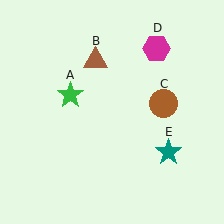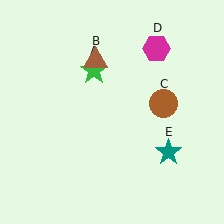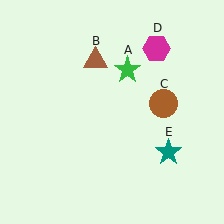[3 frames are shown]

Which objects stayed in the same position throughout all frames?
Brown triangle (object B) and brown circle (object C) and magenta hexagon (object D) and teal star (object E) remained stationary.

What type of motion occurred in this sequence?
The green star (object A) rotated clockwise around the center of the scene.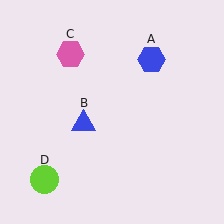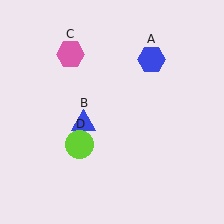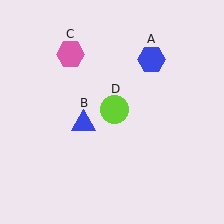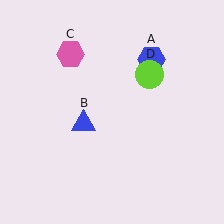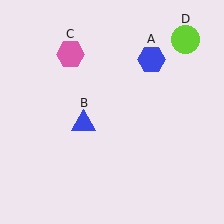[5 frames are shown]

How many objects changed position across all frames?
1 object changed position: lime circle (object D).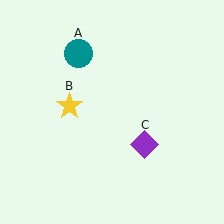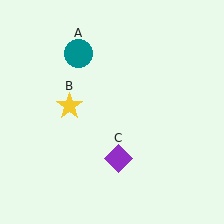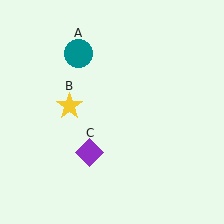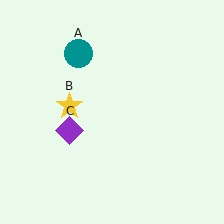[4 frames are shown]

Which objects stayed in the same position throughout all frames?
Teal circle (object A) and yellow star (object B) remained stationary.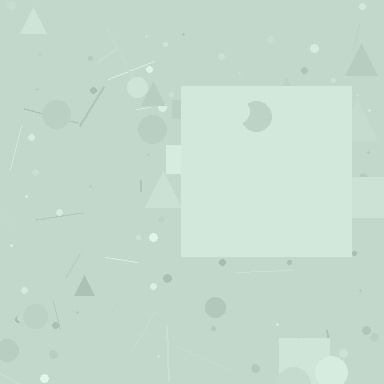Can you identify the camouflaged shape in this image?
The camouflaged shape is a square.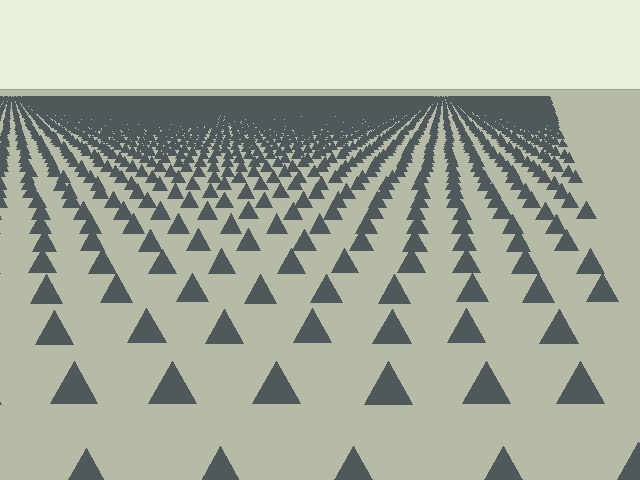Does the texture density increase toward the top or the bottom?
Density increases toward the top.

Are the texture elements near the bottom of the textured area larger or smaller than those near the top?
Larger. Near the bottom, elements are closer to the viewer and appear at a bigger on-screen size.